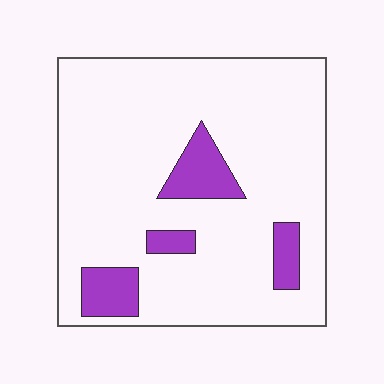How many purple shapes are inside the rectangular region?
4.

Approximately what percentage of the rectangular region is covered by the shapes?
Approximately 15%.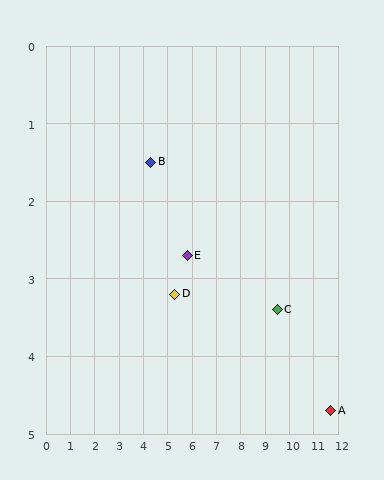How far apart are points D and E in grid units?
Points D and E are about 0.7 grid units apart.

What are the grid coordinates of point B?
Point B is at approximately (4.3, 1.5).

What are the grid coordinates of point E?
Point E is at approximately (5.8, 2.7).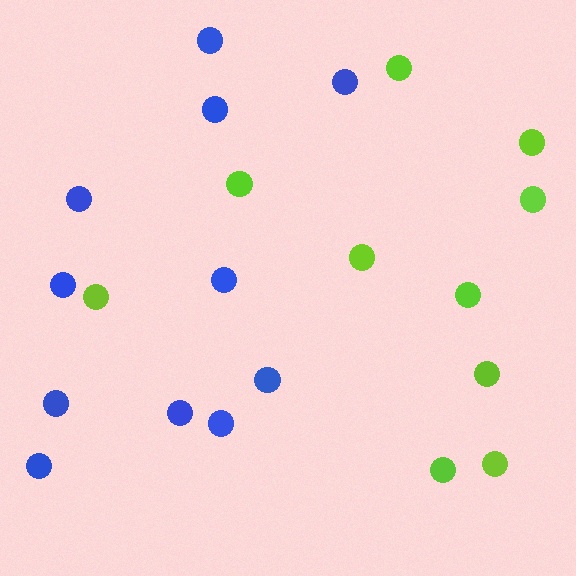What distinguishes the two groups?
There are 2 groups: one group of lime circles (10) and one group of blue circles (11).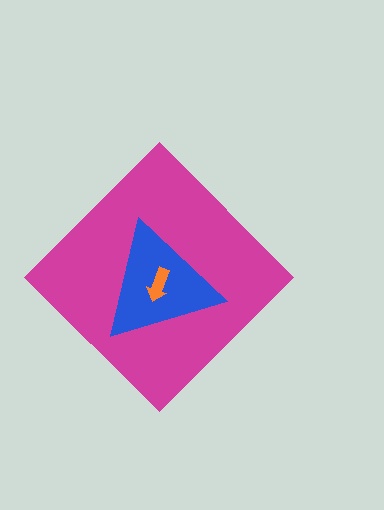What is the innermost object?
The orange arrow.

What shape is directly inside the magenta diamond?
The blue triangle.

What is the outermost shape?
The magenta diamond.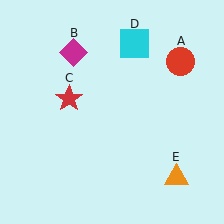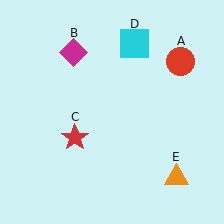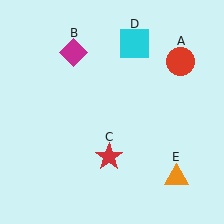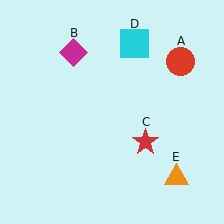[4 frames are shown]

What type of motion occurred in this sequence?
The red star (object C) rotated counterclockwise around the center of the scene.